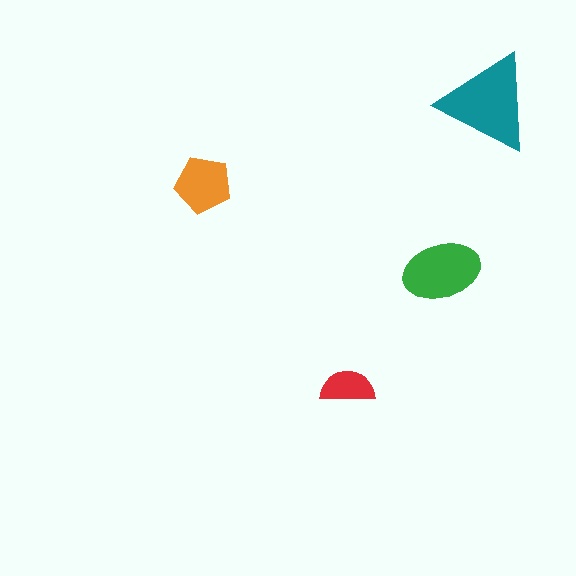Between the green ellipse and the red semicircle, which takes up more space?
The green ellipse.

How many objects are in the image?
There are 4 objects in the image.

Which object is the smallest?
The red semicircle.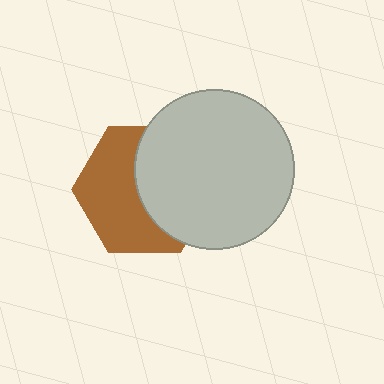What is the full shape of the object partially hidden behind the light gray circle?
The partially hidden object is a brown hexagon.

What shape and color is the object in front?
The object in front is a light gray circle.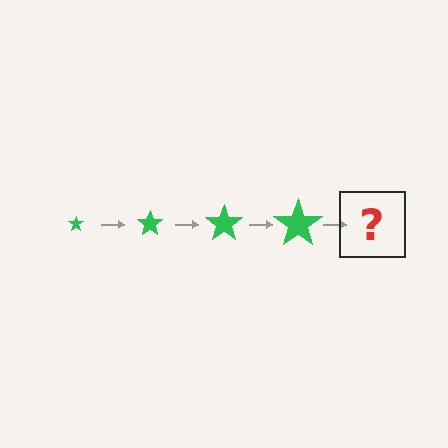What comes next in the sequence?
The next element should be a green star, larger than the previous one.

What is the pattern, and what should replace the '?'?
The pattern is that the star gets progressively larger each step. The '?' should be a green star, larger than the previous one.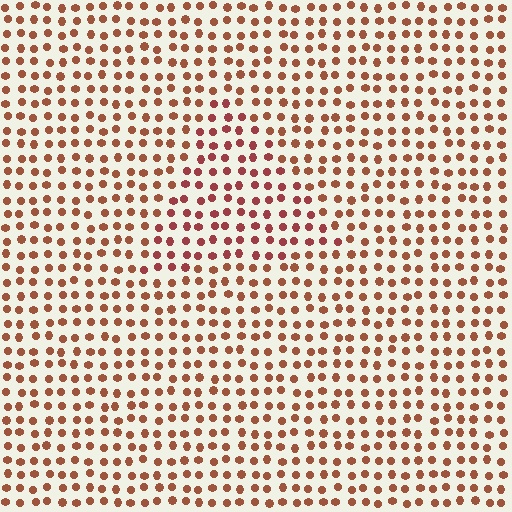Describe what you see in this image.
The image is filled with small brown elements in a uniform arrangement. A triangle-shaped region is visible where the elements are tinted to a slightly different hue, forming a subtle color boundary.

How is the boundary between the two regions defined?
The boundary is defined purely by a slight shift in hue (about 20 degrees). Spacing, size, and orientation are identical on both sides.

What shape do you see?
I see a triangle.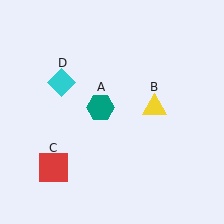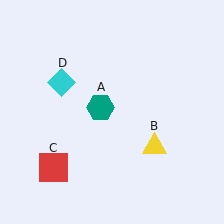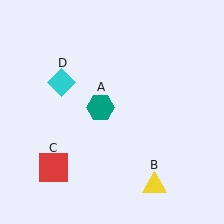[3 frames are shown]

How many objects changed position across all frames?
1 object changed position: yellow triangle (object B).